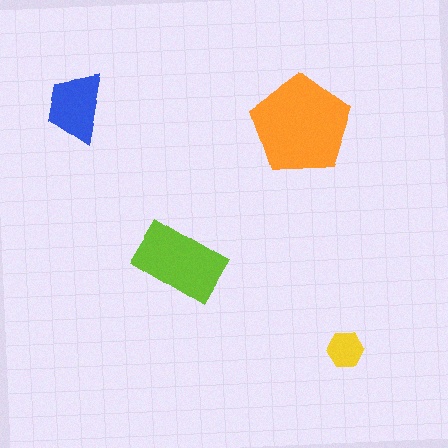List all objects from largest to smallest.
The orange pentagon, the lime rectangle, the blue trapezoid, the yellow hexagon.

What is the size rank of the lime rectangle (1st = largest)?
2nd.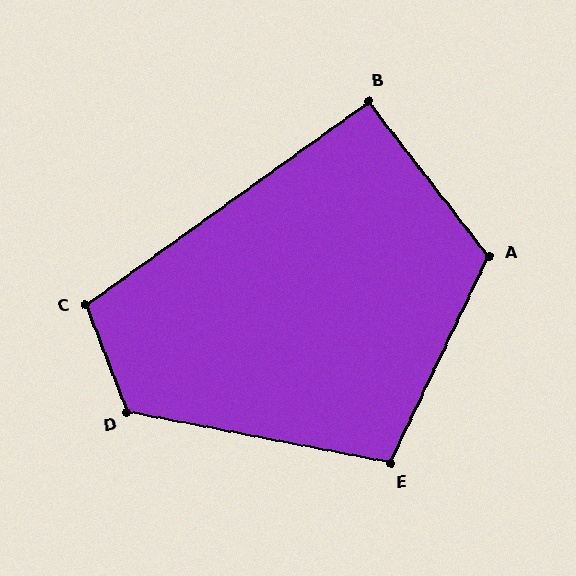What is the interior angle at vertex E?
Approximately 104 degrees (obtuse).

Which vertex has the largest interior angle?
D, at approximately 122 degrees.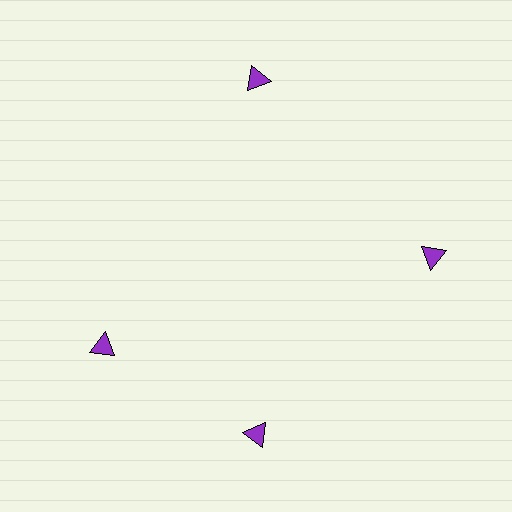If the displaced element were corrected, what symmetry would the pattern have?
It would have 4-fold rotational symmetry — the pattern would map onto itself every 90 degrees.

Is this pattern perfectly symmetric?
No. The 4 purple triangles are arranged in a ring, but one element near the 9 o'clock position is rotated out of alignment along the ring, breaking the 4-fold rotational symmetry.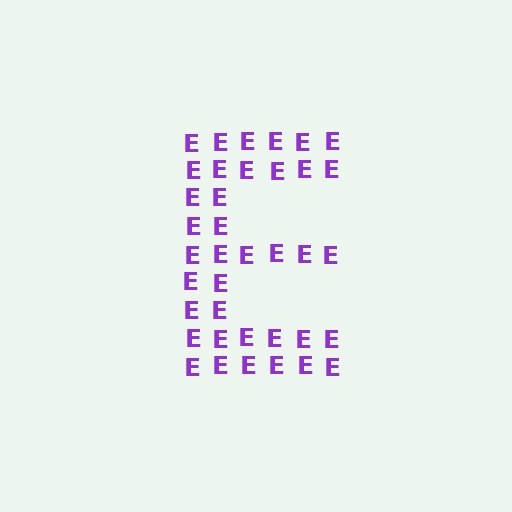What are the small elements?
The small elements are letter E's.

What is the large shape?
The large shape is the letter E.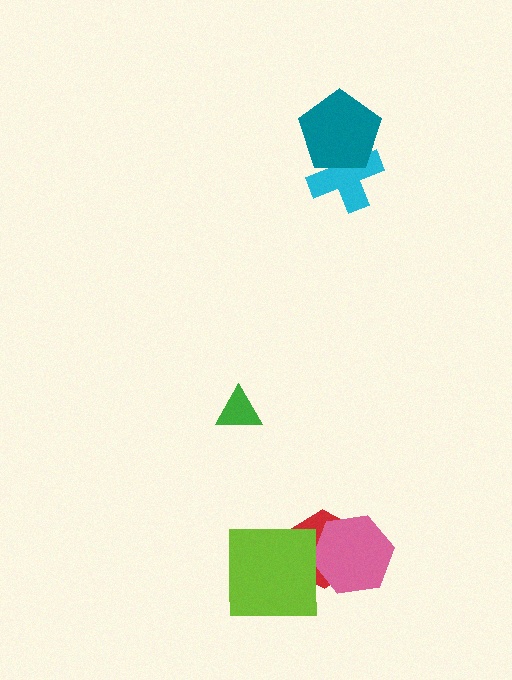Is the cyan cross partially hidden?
Yes, it is partially covered by another shape.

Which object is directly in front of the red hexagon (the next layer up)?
The pink hexagon is directly in front of the red hexagon.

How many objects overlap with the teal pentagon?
1 object overlaps with the teal pentagon.